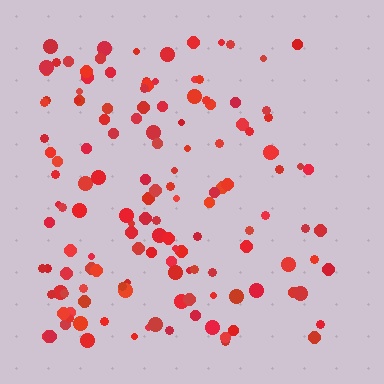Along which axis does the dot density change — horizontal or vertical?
Horizontal.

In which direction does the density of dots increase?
From right to left, with the left side densest.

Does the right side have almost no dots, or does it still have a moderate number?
Still a moderate number, just noticeably fewer than the left.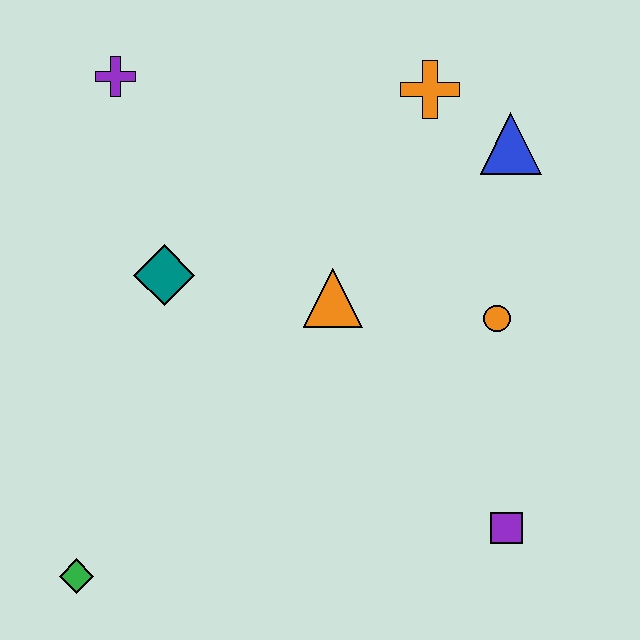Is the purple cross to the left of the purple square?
Yes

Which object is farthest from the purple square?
The purple cross is farthest from the purple square.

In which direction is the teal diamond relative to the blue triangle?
The teal diamond is to the left of the blue triangle.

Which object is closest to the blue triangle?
The orange cross is closest to the blue triangle.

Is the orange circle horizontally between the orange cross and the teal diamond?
No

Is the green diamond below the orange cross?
Yes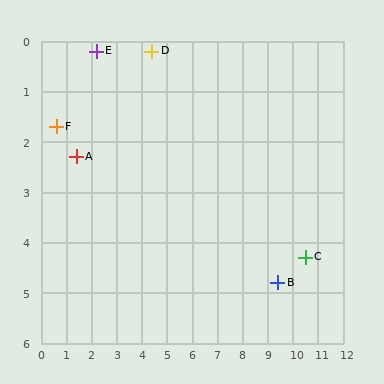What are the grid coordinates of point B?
Point B is at approximately (9.4, 4.8).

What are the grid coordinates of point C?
Point C is at approximately (10.5, 4.3).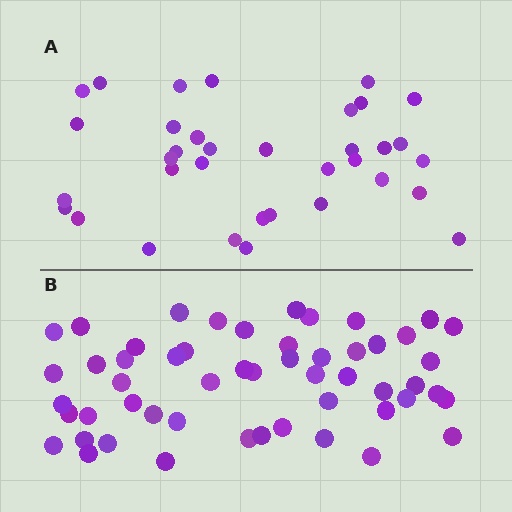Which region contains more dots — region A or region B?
Region B (the bottom region) has more dots.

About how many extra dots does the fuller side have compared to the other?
Region B has approximately 20 more dots than region A.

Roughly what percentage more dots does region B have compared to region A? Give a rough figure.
About 50% more.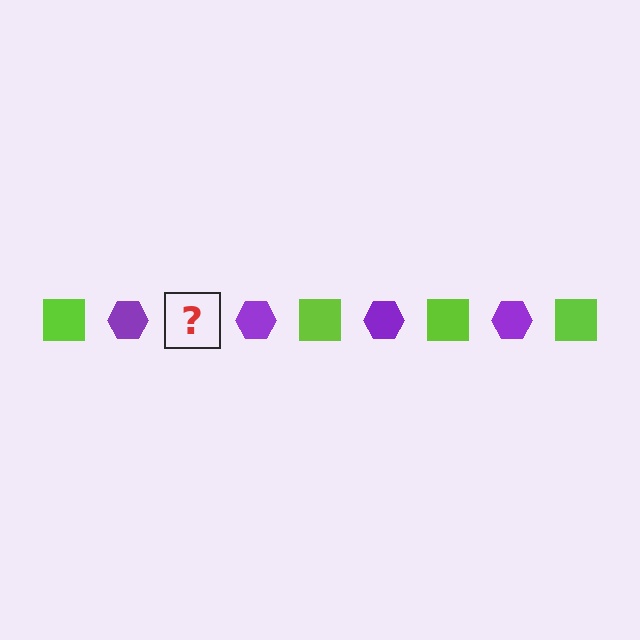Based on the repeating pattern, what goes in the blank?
The blank should be a lime square.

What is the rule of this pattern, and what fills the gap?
The rule is that the pattern alternates between lime square and purple hexagon. The gap should be filled with a lime square.